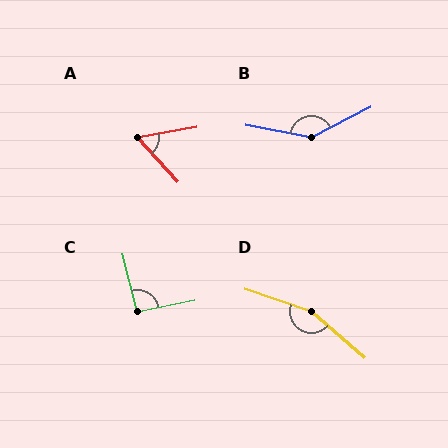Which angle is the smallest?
A, at approximately 58 degrees.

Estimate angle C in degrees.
Approximately 93 degrees.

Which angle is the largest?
D, at approximately 158 degrees.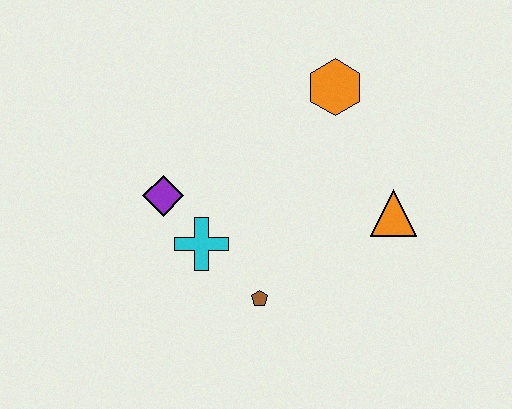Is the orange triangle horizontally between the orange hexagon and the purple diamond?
No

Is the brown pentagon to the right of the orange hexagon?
No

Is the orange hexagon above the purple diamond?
Yes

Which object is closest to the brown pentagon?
The cyan cross is closest to the brown pentagon.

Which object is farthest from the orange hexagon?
The brown pentagon is farthest from the orange hexagon.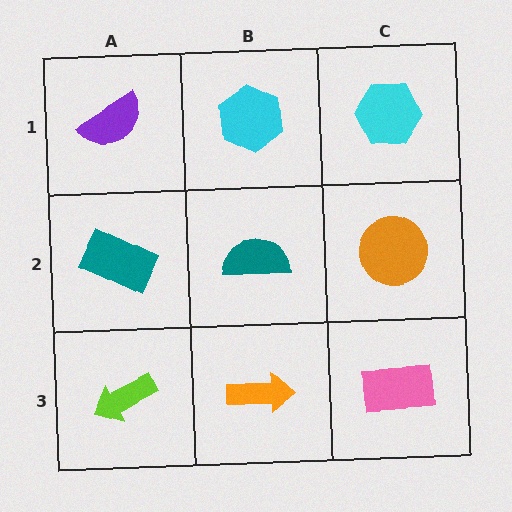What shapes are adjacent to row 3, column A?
A teal rectangle (row 2, column A), an orange arrow (row 3, column B).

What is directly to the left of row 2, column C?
A teal semicircle.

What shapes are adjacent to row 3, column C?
An orange circle (row 2, column C), an orange arrow (row 3, column B).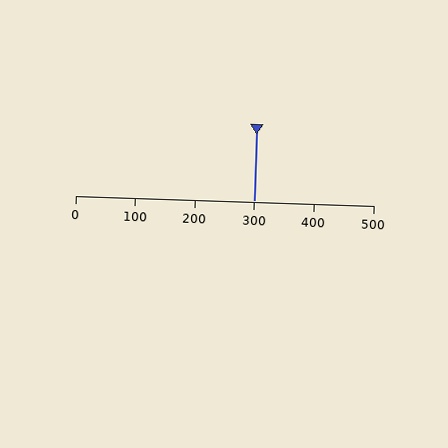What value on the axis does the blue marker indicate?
The marker indicates approximately 300.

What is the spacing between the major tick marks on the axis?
The major ticks are spaced 100 apart.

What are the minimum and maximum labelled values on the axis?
The axis runs from 0 to 500.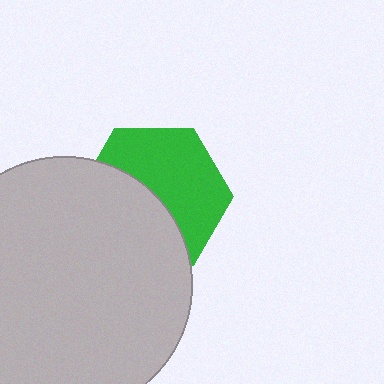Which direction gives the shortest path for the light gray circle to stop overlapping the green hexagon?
Moving toward the lower-left gives the shortest separation.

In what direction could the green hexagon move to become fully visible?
The green hexagon could move toward the upper-right. That would shift it out from behind the light gray circle entirely.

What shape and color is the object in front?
The object in front is a light gray circle.